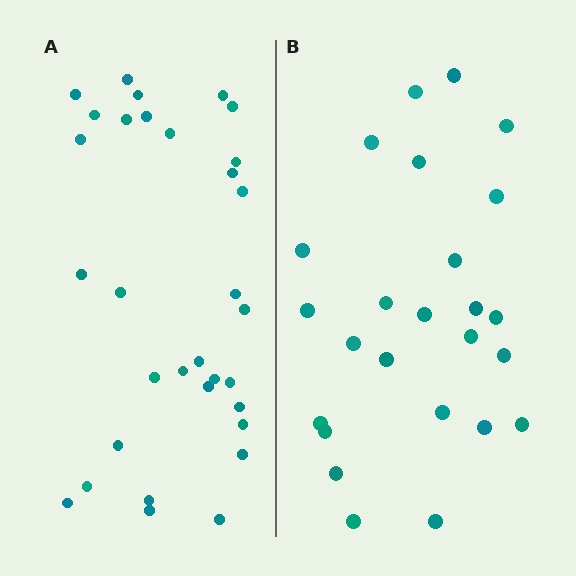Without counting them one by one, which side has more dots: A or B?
Region A (the left region) has more dots.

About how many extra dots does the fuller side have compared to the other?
Region A has roughly 8 or so more dots than region B.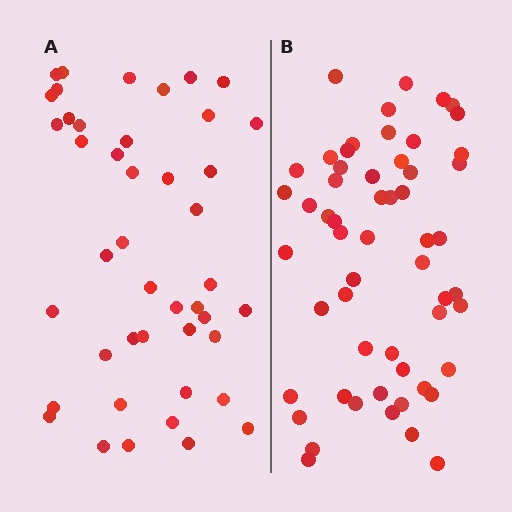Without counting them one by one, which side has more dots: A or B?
Region B (the right region) has more dots.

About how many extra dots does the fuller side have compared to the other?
Region B has roughly 12 or so more dots than region A.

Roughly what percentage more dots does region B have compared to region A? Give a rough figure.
About 25% more.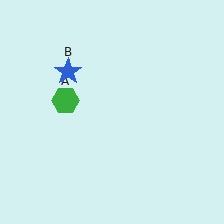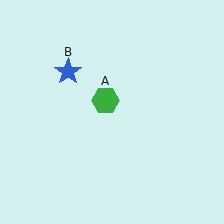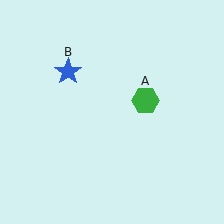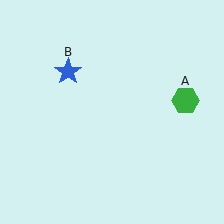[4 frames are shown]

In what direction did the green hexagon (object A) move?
The green hexagon (object A) moved right.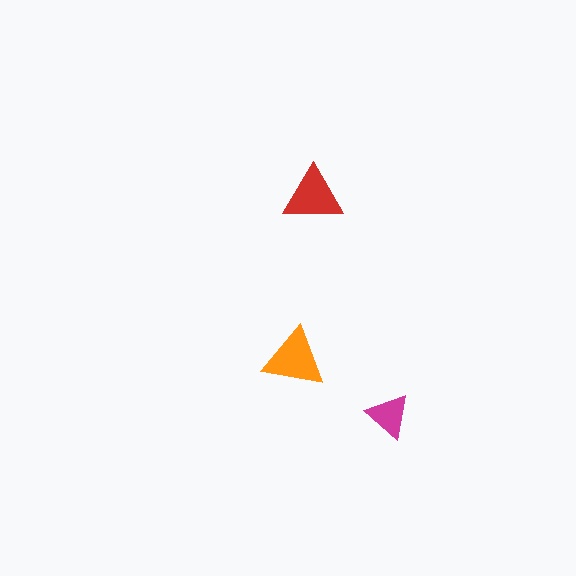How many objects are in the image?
There are 3 objects in the image.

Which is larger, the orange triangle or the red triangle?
The orange one.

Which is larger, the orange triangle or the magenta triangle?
The orange one.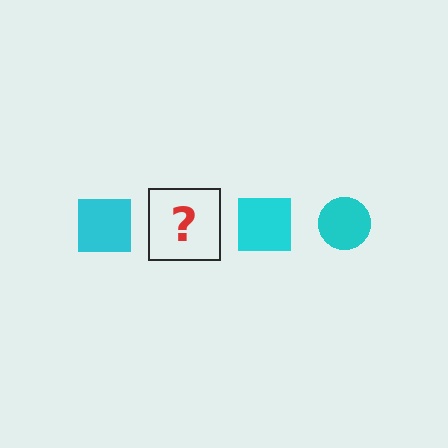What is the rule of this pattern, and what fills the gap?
The rule is that the pattern cycles through square, circle shapes in cyan. The gap should be filled with a cyan circle.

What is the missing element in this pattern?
The missing element is a cyan circle.